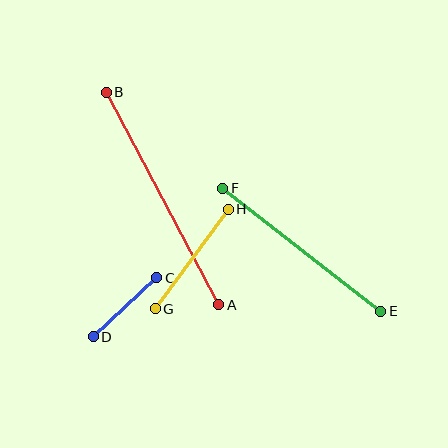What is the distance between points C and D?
The distance is approximately 87 pixels.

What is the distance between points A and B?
The distance is approximately 240 pixels.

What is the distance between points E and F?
The distance is approximately 200 pixels.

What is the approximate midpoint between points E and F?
The midpoint is at approximately (302, 250) pixels.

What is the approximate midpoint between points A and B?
The midpoint is at approximately (162, 199) pixels.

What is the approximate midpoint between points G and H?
The midpoint is at approximately (192, 259) pixels.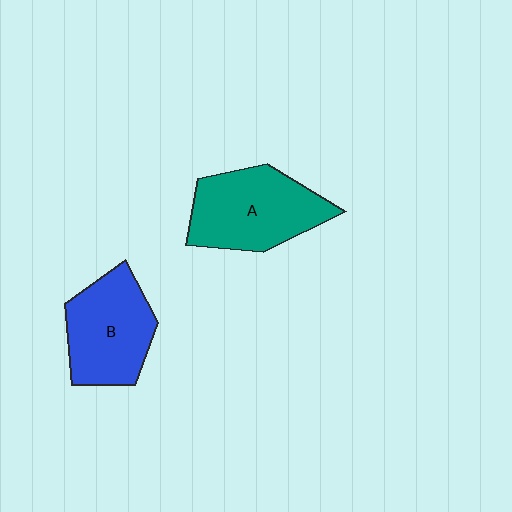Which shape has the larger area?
Shape A (teal).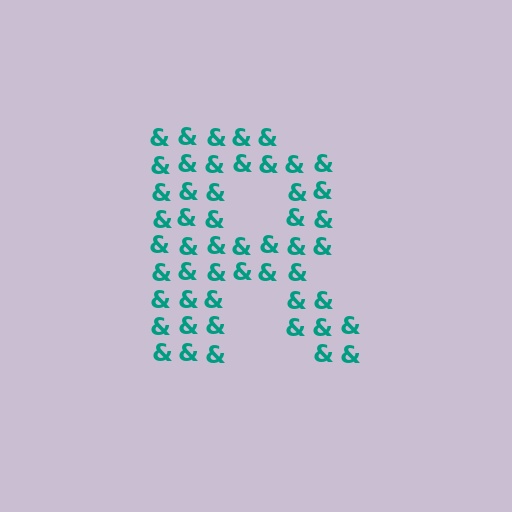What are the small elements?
The small elements are ampersands.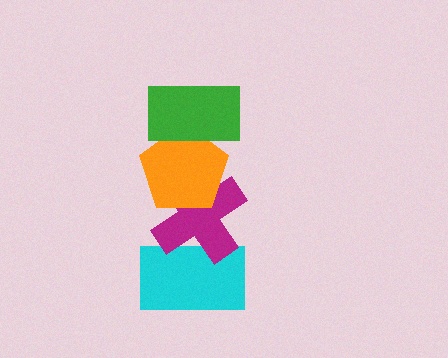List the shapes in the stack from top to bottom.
From top to bottom: the green rectangle, the orange pentagon, the magenta cross, the cyan rectangle.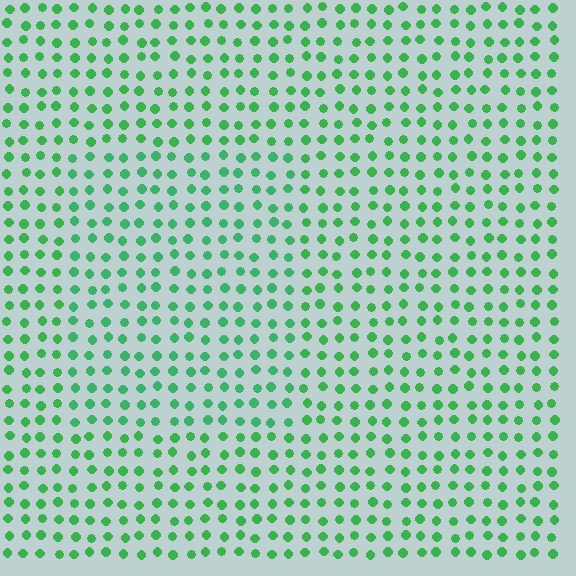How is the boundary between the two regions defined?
The boundary is defined purely by a slight shift in hue (about 15 degrees). Spacing, size, and orientation are identical on both sides.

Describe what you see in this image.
The image is filled with small green elements in a uniform arrangement. A rectangle-shaped region is visible where the elements are tinted to a slightly different hue, forming a subtle color boundary.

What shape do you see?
I see a rectangle.